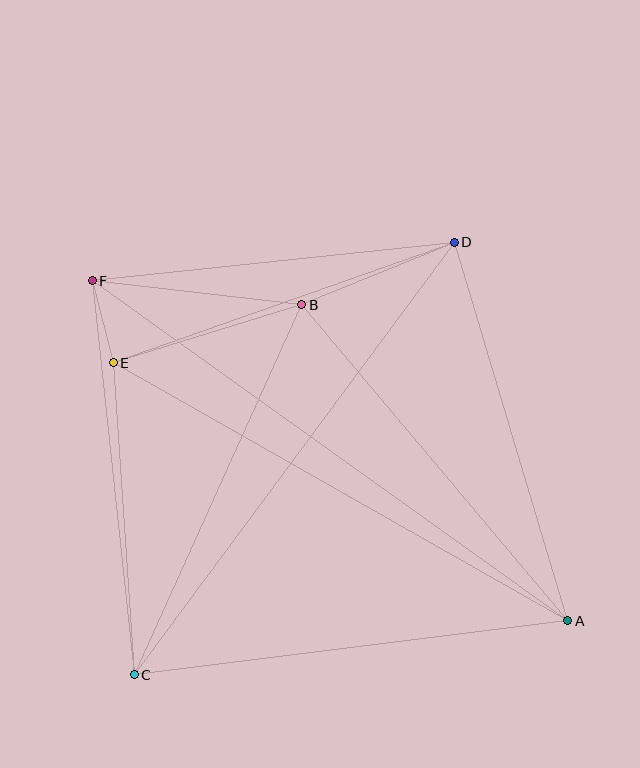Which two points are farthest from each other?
Points A and F are farthest from each other.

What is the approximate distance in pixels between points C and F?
The distance between C and F is approximately 396 pixels.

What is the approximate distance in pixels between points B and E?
The distance between B and E is approximately 197 pixels.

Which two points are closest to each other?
Points E and F are closest to each other.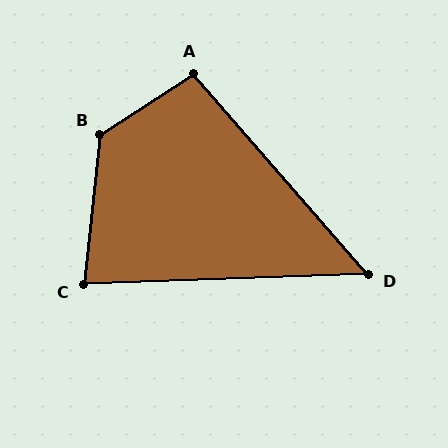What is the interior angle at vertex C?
Approximately 82 degrees (acute).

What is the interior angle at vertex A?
Approximately 98 degrees (obtuse).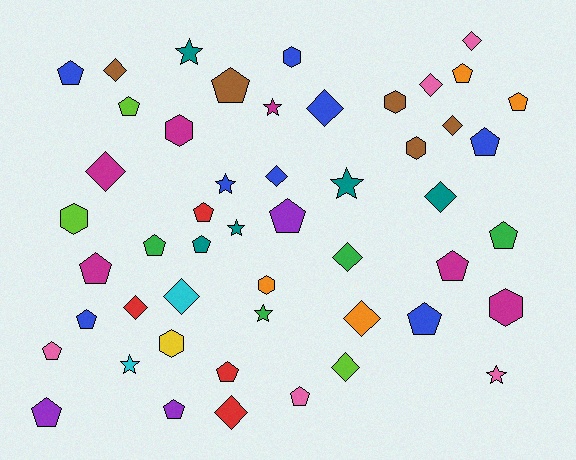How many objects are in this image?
There are 50 objects.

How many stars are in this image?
There are 8 stars.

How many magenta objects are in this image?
There are 6 magenta objects.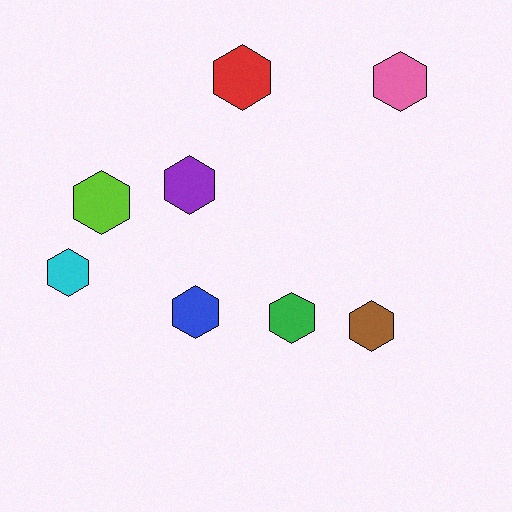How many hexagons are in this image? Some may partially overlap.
There are 8 hexagons.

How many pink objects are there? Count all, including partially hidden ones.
There is 1 pink object.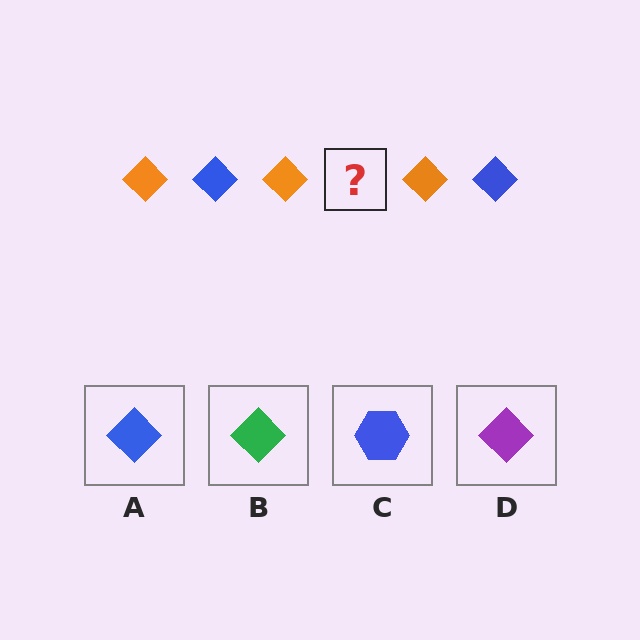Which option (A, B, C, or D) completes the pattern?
A.